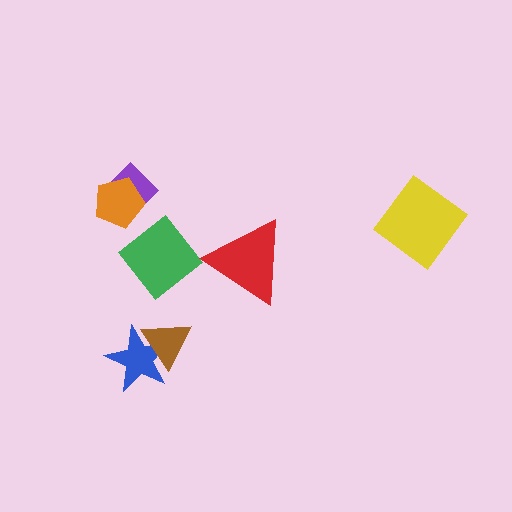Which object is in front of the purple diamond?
The orange pentagon is in front of the purple diamond.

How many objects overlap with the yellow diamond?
0 objects overlap with the yellow diamond.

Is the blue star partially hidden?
Yes, it is partially covered by another shape.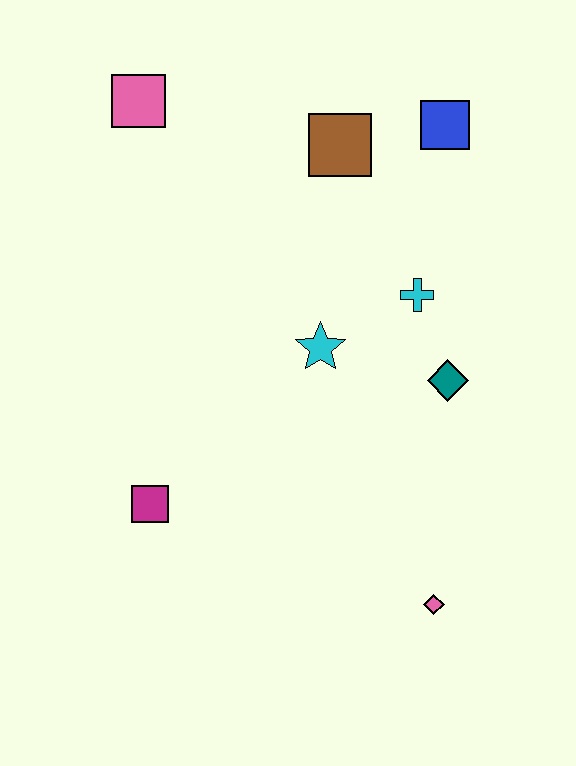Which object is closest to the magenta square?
The cyan star is closest to the magenta square.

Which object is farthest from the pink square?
The pink diamond is farthest from the pink square.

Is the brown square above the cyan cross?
Yes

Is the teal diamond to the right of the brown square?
Yes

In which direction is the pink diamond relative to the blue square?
The pink diamond is below the blue square.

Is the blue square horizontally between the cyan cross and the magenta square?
No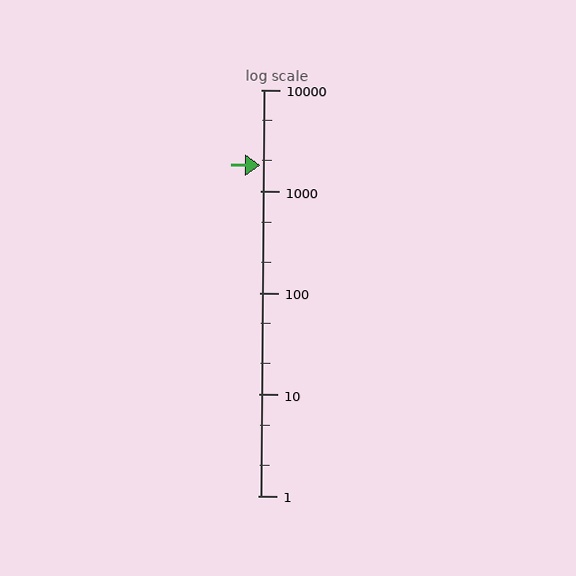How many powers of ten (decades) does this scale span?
The scale spans 4 decades, from 1 to 10000.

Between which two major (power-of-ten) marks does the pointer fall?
The pointer is between 1000 and 10000.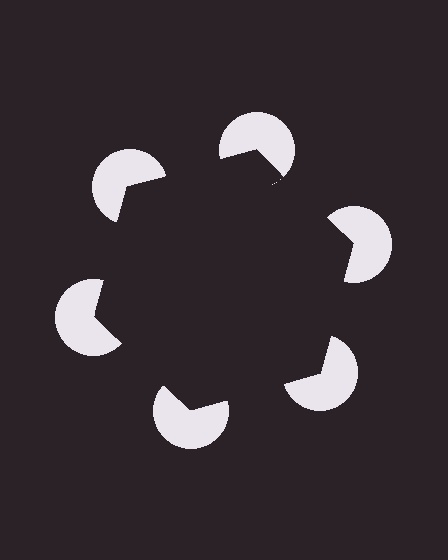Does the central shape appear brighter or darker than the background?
It typically appears slightly darker than the background, even though no actual brightness change is drawn.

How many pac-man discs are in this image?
There are 6 — one at each vertex of the illusory hexagon.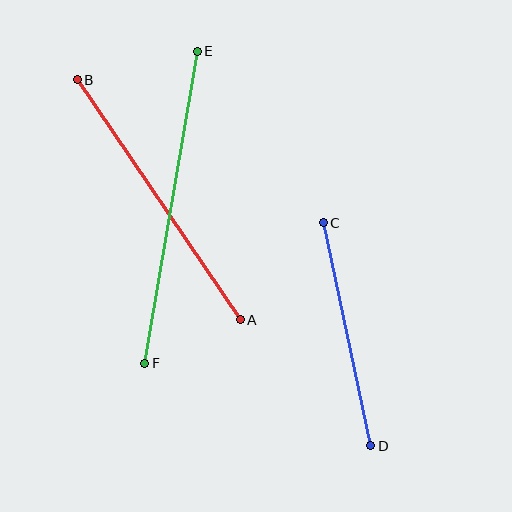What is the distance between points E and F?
The distance is approximately 316 pixels.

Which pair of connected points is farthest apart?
Points E and F are farthest apart.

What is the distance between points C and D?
The distance is approximately 228 pixels.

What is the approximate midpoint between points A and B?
The midpoint is at approximately (159, 200) pixels.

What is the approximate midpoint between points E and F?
The midpoint is at approximately (171, 207) pixels.